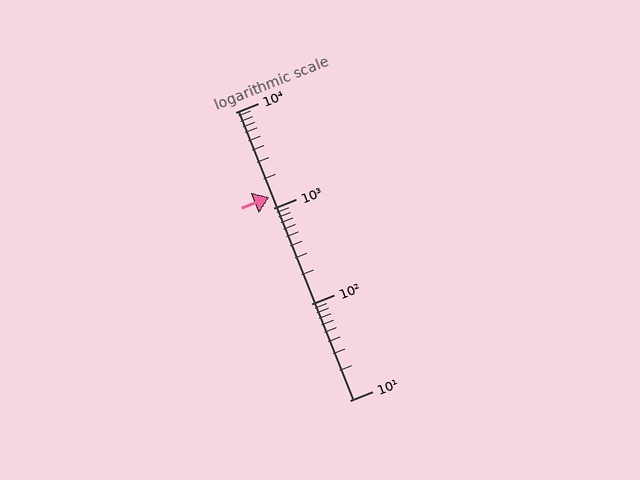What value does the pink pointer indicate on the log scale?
The pointer indicates approximately 1300.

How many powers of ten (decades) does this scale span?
The scale spans 3 decades, from 10 to 10000.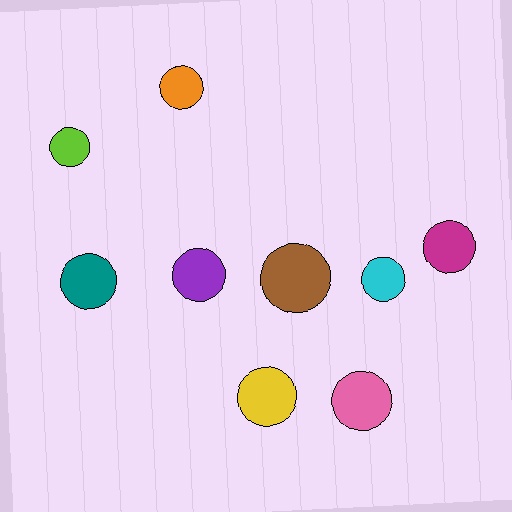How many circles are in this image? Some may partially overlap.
There are 9 circles.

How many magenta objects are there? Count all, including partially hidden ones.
There is 1 magenta object.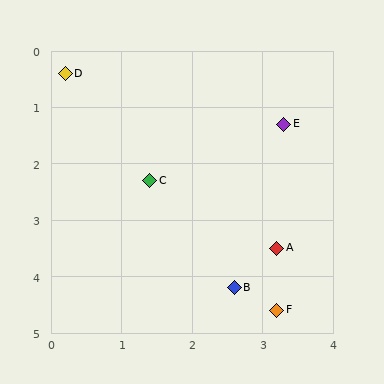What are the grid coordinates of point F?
Point F is at approximately (3.2, 4.6).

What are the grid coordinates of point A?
Point A is at approximately (3.2, 3.5).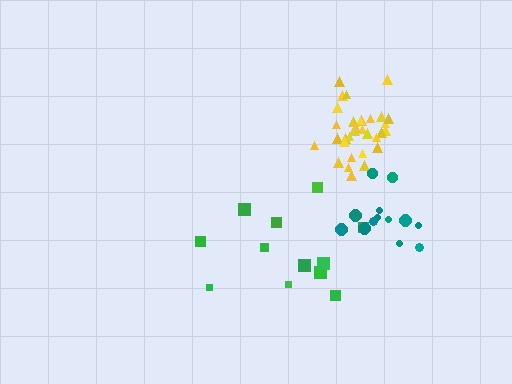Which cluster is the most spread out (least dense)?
Green.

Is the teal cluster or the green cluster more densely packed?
Teal.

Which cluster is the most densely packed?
Yellow.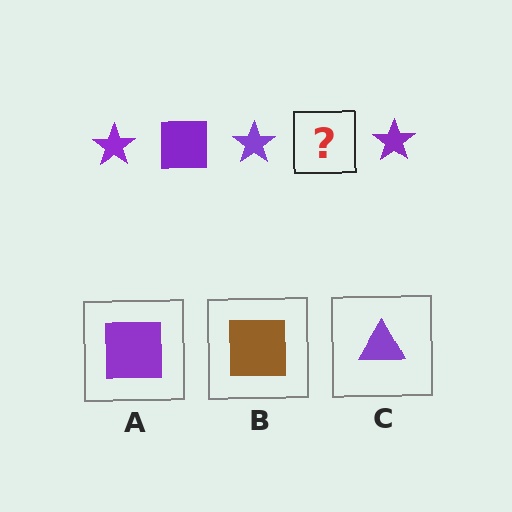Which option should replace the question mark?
Option A.